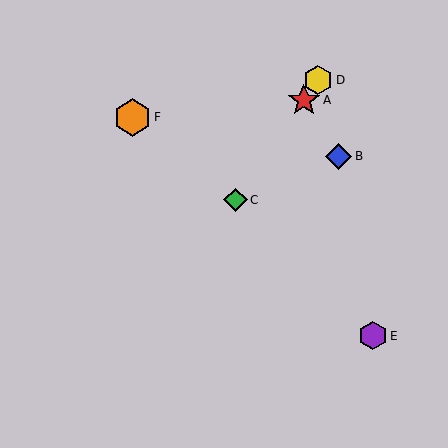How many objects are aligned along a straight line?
3 objects (A, C, D) are aligned along a straight line.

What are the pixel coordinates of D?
Object D is at (318, 80).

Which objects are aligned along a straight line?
Objects A, C, D are aligned along a straight line.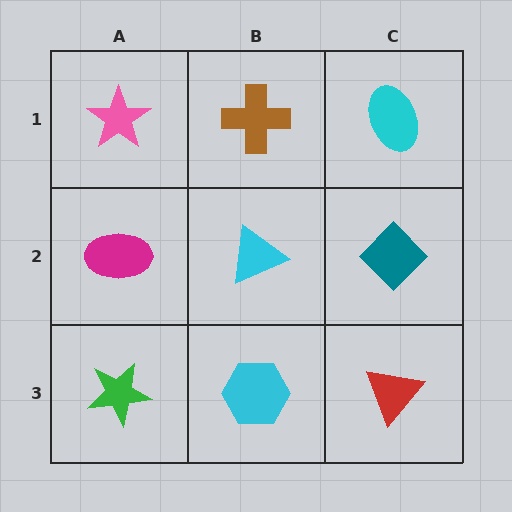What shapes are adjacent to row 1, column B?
A cyan triangle (row 2, column B), a pink star (row 1, column A), a cyan ellipse (row 1, column C).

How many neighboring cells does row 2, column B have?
4.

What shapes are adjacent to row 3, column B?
A cyan triangle (row 2, column B), a green star (row 3, column A), a red triangle (row 3, column C).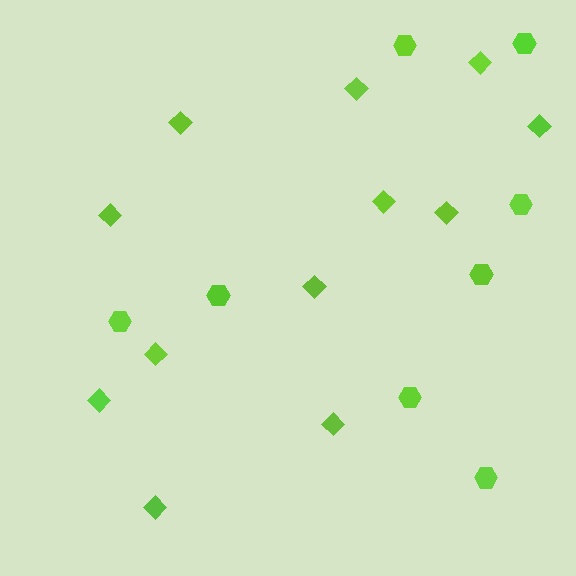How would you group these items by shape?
There are 2 groups: one group of diamonds (12) and one group of hexagons (8).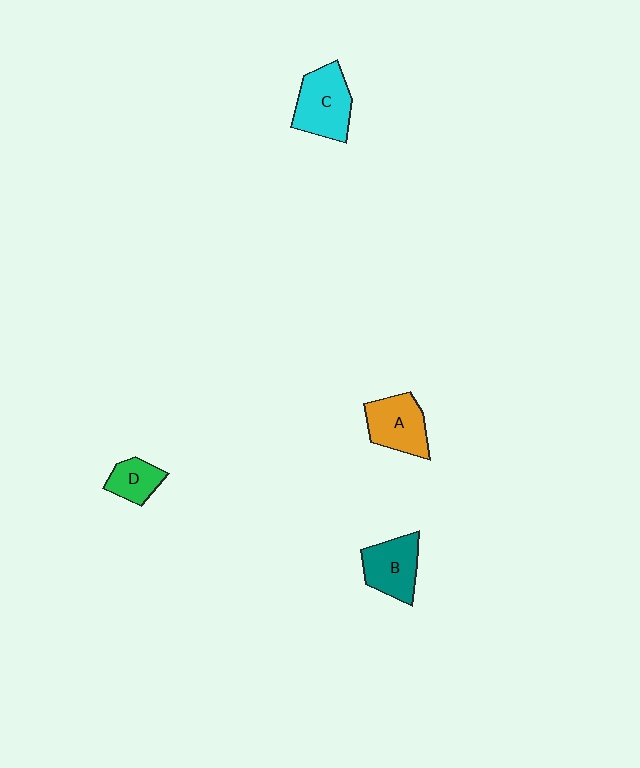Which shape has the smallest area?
Shape D (green).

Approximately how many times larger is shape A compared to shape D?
Approximately 1.6 times.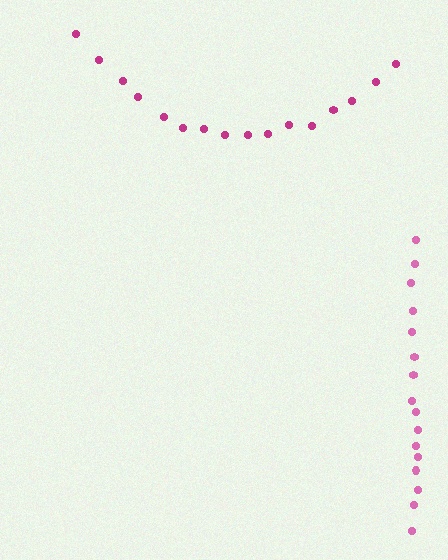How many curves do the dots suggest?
There are 2 distinct paths.